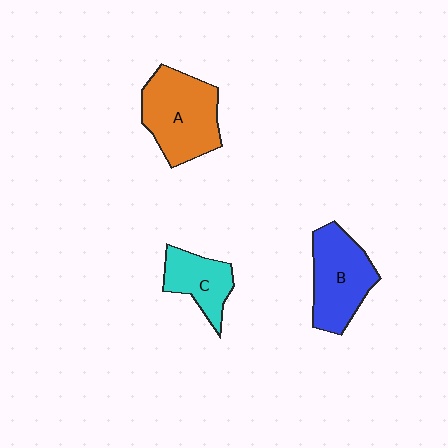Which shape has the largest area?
Shape A (orange).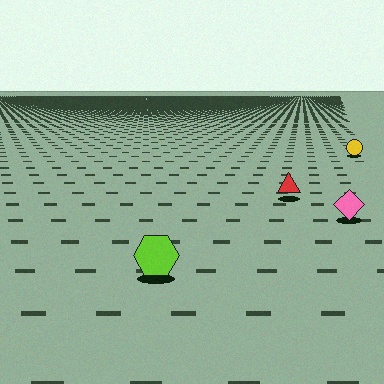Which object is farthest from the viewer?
The yellow circle is farthest from the viewer. It appears smaller and the ground texture around it is denser.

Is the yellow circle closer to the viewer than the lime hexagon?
No. The lime hexagon is closer — you can tell from the texture gradient: the ground texture is coarser near it.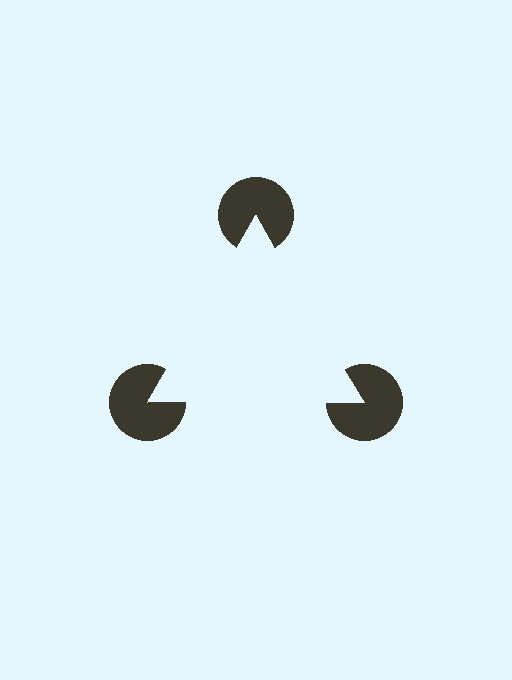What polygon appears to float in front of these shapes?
An illusory triangle — its edges are inferred from the aligned wedge cuts in the pac-man discs, not physically drawn.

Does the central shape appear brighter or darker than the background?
It typically appears slightly brighter than the background, even though no actual brightness change is drawn.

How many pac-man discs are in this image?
There are 3 — one at each vertex of the illusory triangle.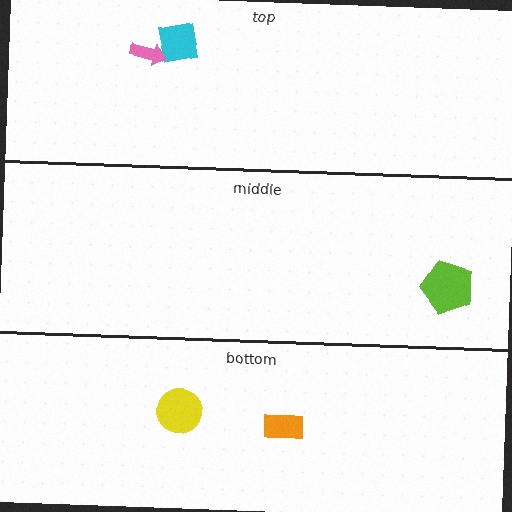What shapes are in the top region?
The cyan square, the pink arrow.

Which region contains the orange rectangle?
The bottom region.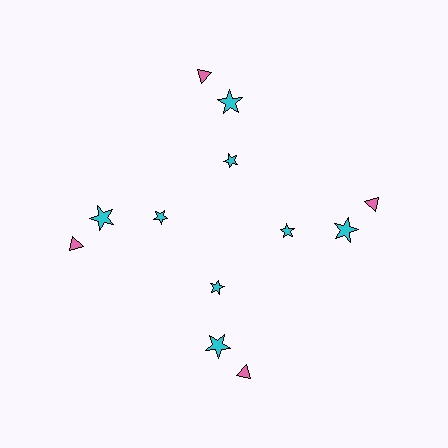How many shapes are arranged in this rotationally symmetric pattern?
There are 12 shapes, arranged in 4 groups of 3.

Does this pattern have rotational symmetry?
Yes, this pattern has 4-fold rotational symmetry. It looks the same after rotating 90 degrees around the center.